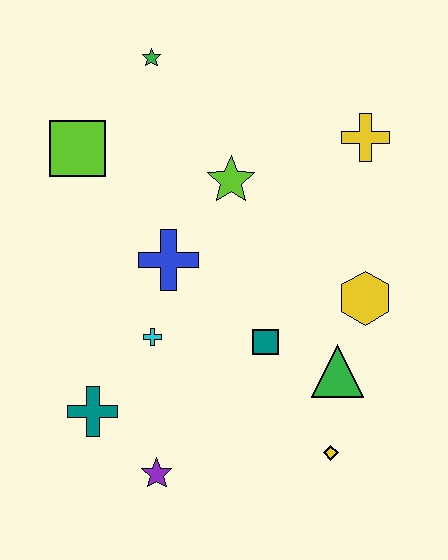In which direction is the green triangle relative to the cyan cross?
The green triangle is to the right of the cyan cross.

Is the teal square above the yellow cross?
No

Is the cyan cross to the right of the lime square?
Yes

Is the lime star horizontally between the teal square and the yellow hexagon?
No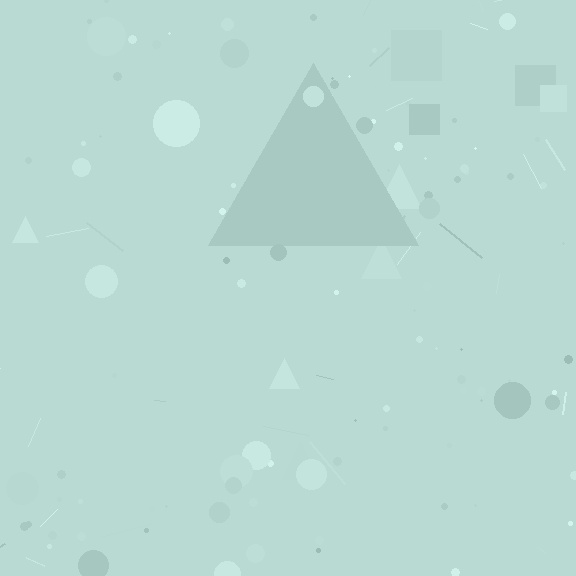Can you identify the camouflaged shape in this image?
The camouflaged shape is a triangle.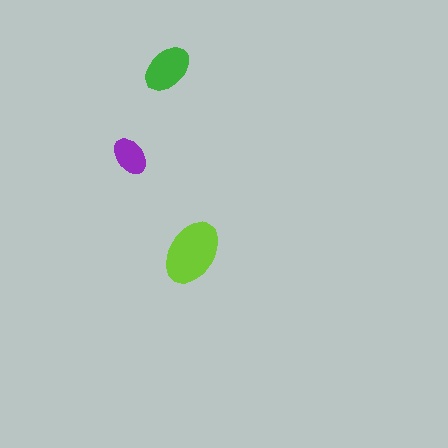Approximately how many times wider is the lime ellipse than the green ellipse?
About 1.5 times wider.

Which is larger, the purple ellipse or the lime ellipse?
The lime one.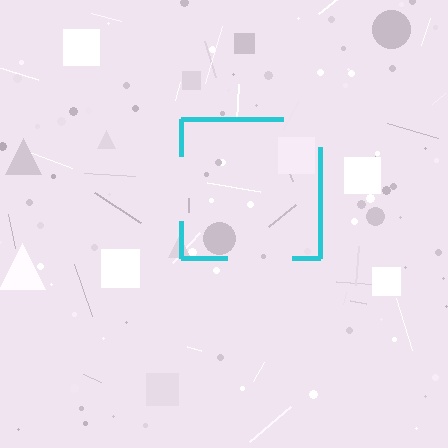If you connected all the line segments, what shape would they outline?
They would outline a square.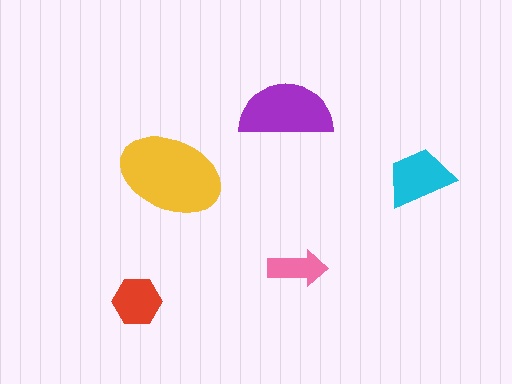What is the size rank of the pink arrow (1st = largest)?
5th.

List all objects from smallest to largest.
The pink arrow, the red hexagon, the cyan trapezoid, the purple semicircle, the yellow ellipse.